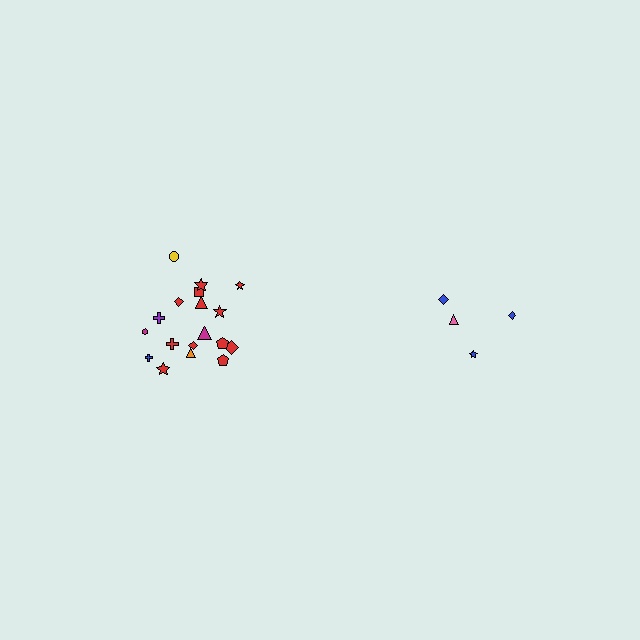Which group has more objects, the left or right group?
The left group.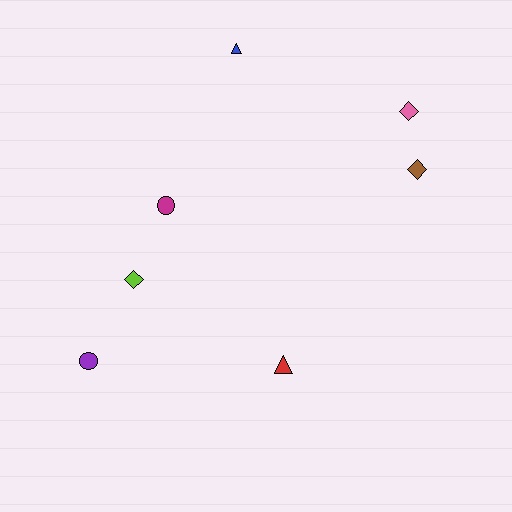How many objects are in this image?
There are 7 objects.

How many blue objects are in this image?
There is 1 blue object.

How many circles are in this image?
There are 2 circles.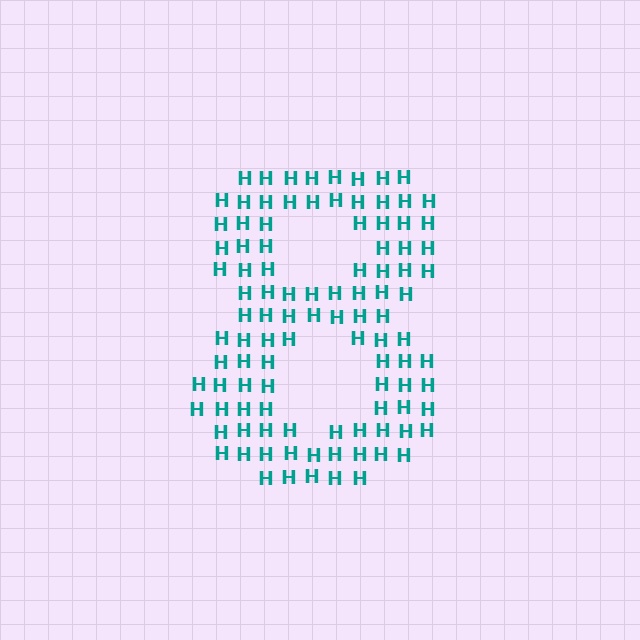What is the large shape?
The large shape is the digit 8.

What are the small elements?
The small elements are letter H's.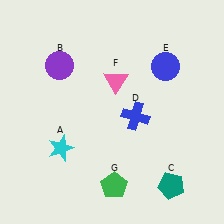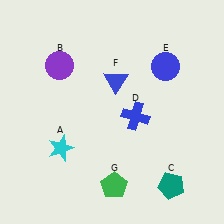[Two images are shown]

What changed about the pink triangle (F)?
In Image 1, F is pink. In Image 2, it changed to blue.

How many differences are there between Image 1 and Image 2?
There is 1 difference between the two images.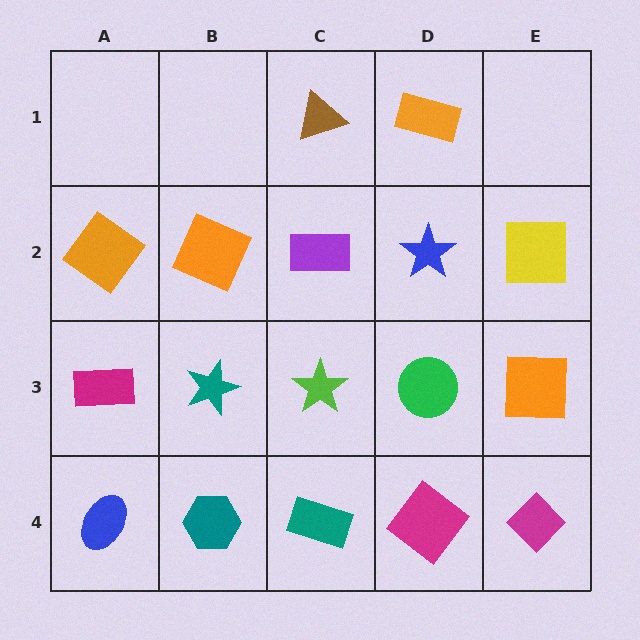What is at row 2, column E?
A yellow square.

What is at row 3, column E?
An orange square.